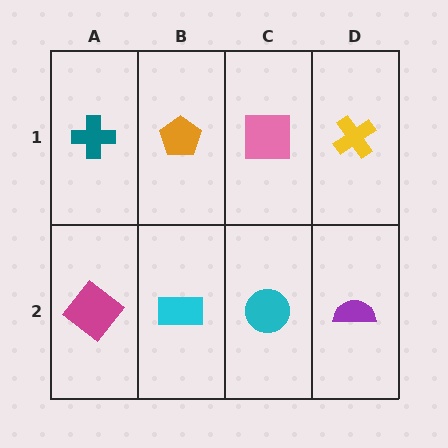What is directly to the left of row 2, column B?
A magenta diamond.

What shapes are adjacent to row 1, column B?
A cyan rectangle (row 2, column B), a teal cross (row 1, column A), a pink square (row 1, column C).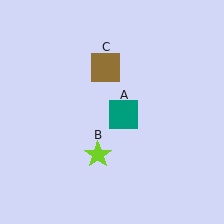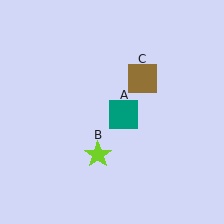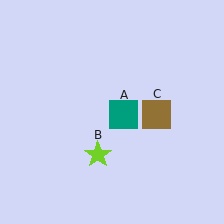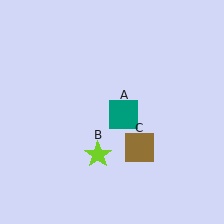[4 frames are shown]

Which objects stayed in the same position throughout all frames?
Teal square (object A) and lime star (object B) remained stationary.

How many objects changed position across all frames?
1 object changed position: brown square (object C).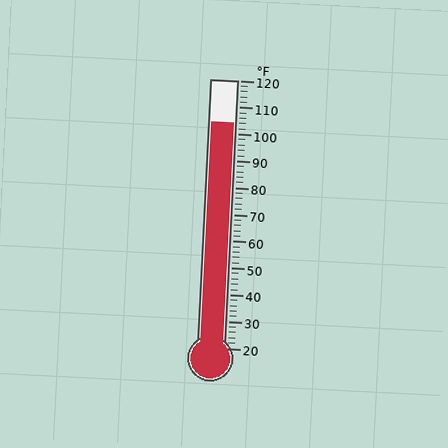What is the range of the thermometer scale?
The thermometer scale ranges from 20°F to 120°F.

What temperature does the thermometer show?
The thermometer shows approximately 104°F.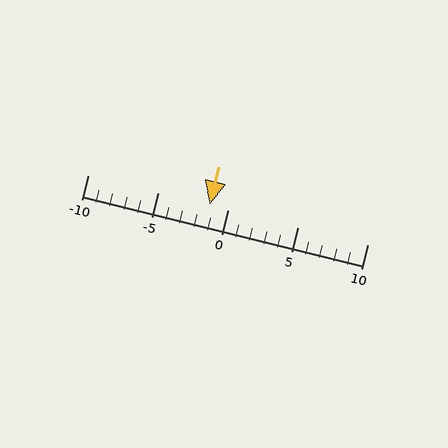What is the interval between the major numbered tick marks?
The major tick marks are spaced 5 units apart.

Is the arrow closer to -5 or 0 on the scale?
The arrow is closer to 0.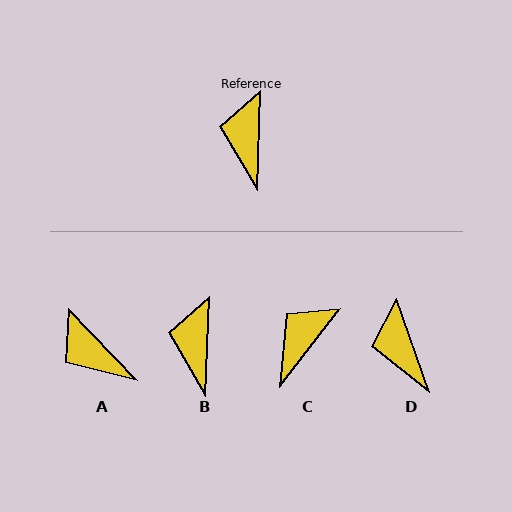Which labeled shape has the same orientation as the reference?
B.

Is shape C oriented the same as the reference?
No, it is off by about 36 degrees.